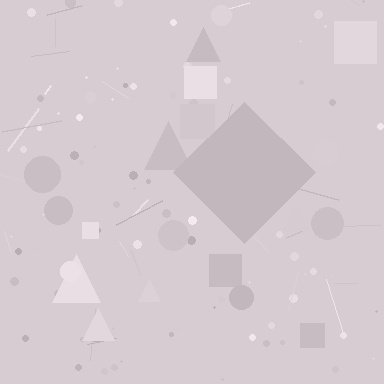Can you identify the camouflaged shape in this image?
The camouflaged shape is a diamond.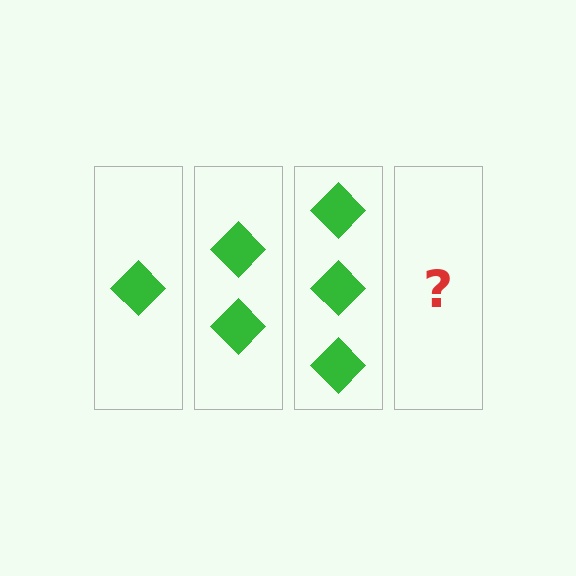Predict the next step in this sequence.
The next step is 4 diamonds.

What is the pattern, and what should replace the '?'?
The pattern is that each step adds one more diamond. The '?' should be 4 diamonds.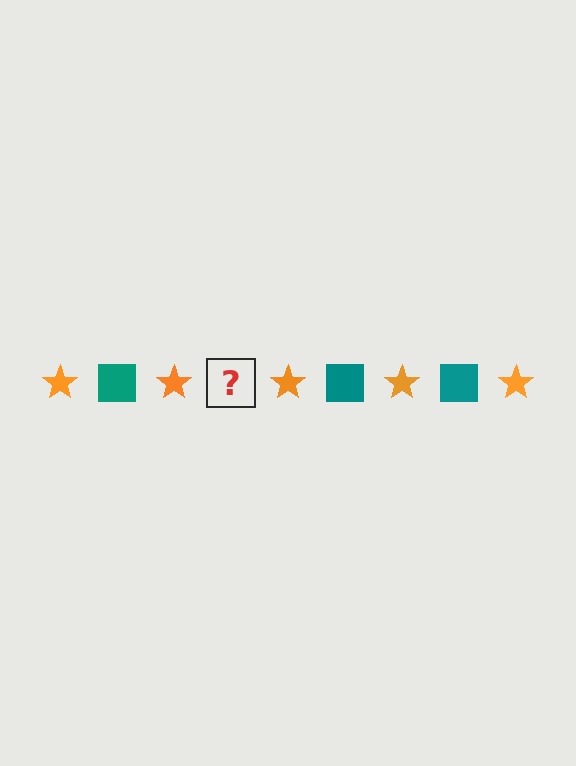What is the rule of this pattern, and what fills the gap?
The rule is that the pattern alternates between orange star and teal square. The gap should be filled with a teal square.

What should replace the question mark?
The question mark should be replaced with a teal square.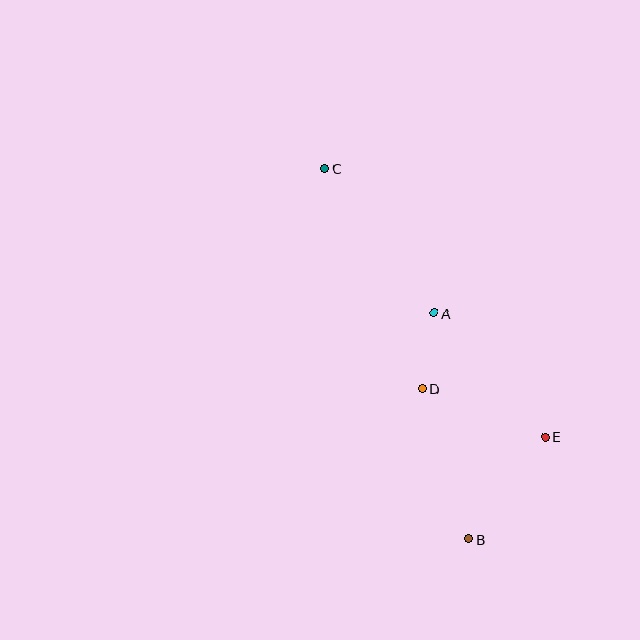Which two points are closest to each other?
Points A and D are closest to each other.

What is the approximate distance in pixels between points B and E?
The distance between B and E is approximately 128 pixels.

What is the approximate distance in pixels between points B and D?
The distance between B and D is approximately 157 pixels.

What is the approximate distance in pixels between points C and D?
The distance between C and D is approximately 241 pixels.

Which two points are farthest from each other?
Points B and C are farthest from each other.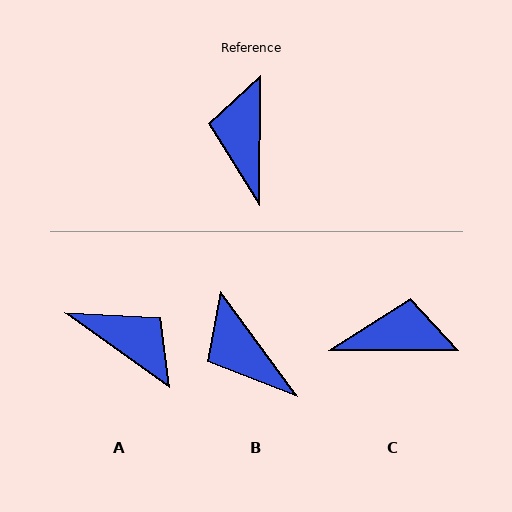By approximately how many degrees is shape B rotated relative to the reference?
Approximately 37 degrees counter-clockwise.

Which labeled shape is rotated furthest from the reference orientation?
A, about 125 degrees away.